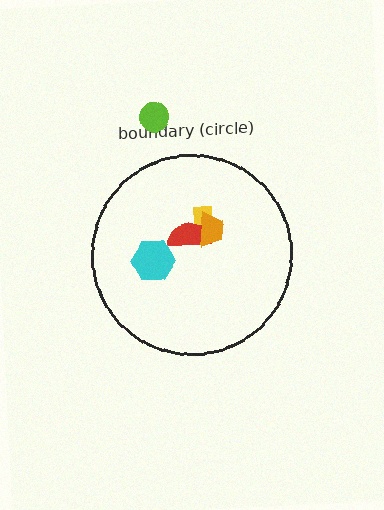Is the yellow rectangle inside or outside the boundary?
Inside.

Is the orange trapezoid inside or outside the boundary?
Inside.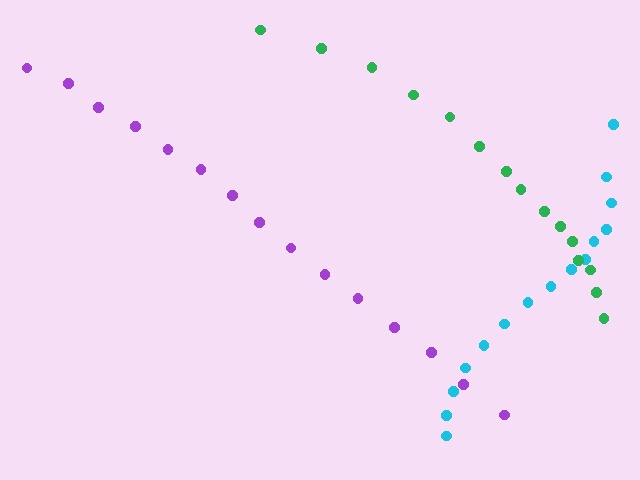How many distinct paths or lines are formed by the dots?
There are 3 distinct paths.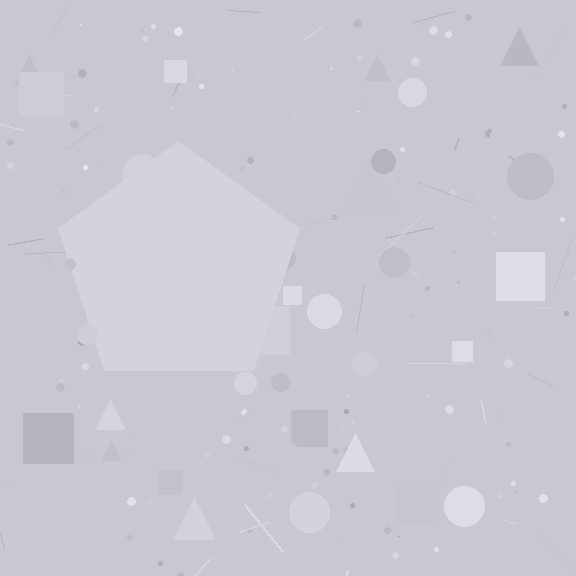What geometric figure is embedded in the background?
A pentagon is embedded in the background.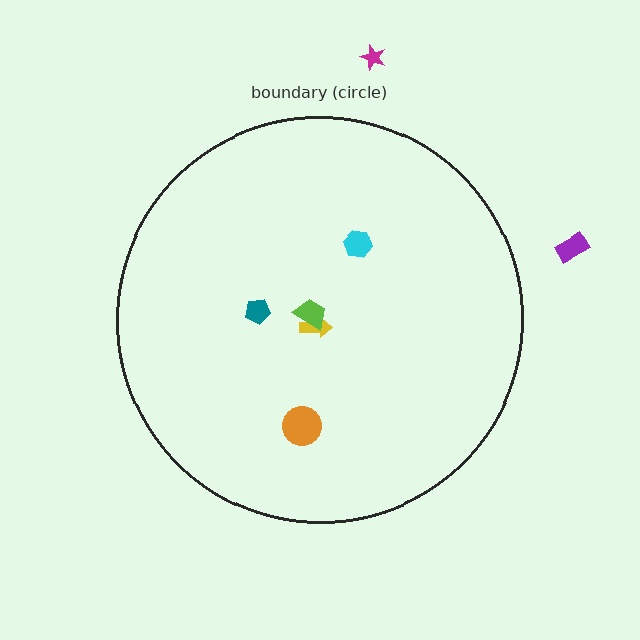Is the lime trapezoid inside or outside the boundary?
Inside.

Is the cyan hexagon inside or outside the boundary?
Inside.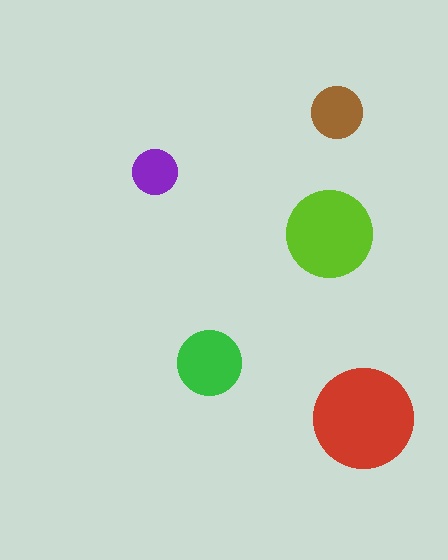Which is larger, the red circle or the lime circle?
The red one.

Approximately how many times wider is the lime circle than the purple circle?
About 2 times wider.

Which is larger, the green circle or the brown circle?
The green one.